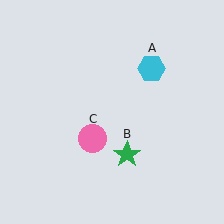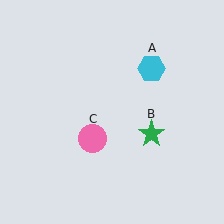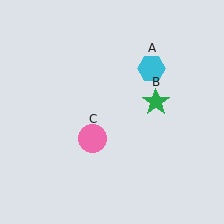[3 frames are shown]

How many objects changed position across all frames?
1 object changed position: green star (object B).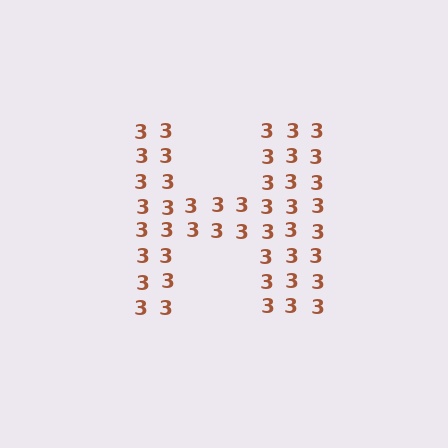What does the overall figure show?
The overall figure shows the letter H.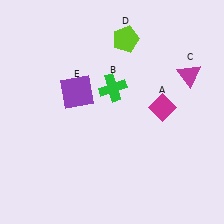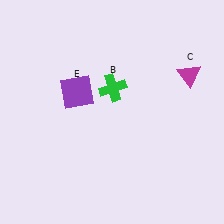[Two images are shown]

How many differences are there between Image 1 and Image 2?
There are 2 differences between the two images.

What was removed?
The lime pentagon (D), the magenta diamond (A) were removed in Image 2.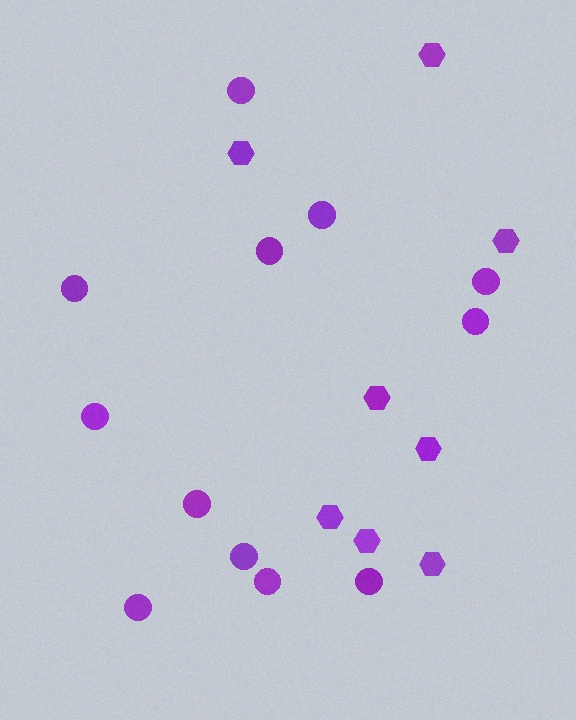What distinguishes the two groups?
There are 2 groups: one group of hexagons (8) and one group of circles (12).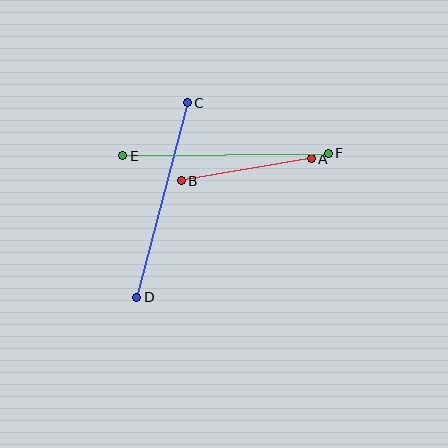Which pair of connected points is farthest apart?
Points E and F are farthest apart.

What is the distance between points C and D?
The distance is approximately 201 pixels.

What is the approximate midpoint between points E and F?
The midpoint is at approximately (226, 154) pixels.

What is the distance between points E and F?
The distance is approximately 206 pixels.